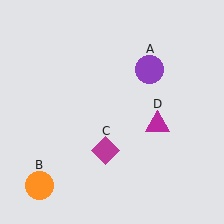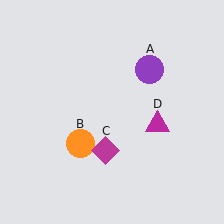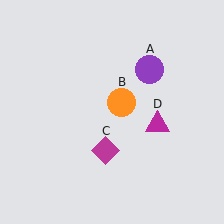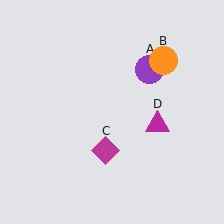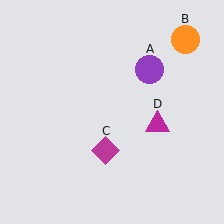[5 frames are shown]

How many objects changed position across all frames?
1 object changed position: orange circle (object B).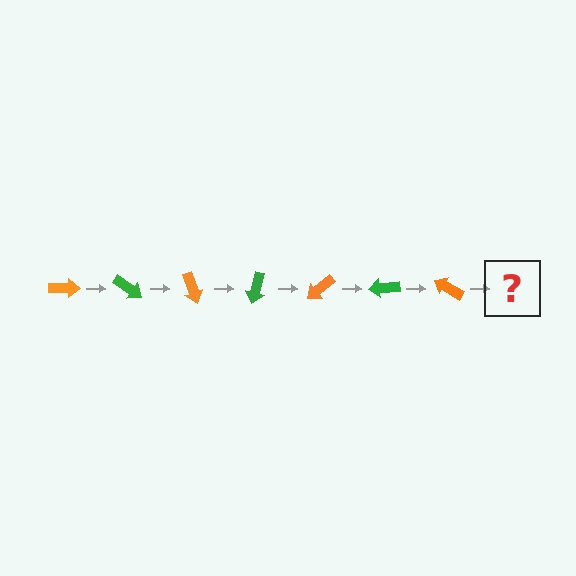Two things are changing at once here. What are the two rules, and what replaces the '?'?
The two rules are that it rotates 35 degrees each step and the color cycles through orange and green. The '?' should be a green arrow, rotated 245 degrees from the start.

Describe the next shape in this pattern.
It should be a green arrow, rotated 245 degrees from the start.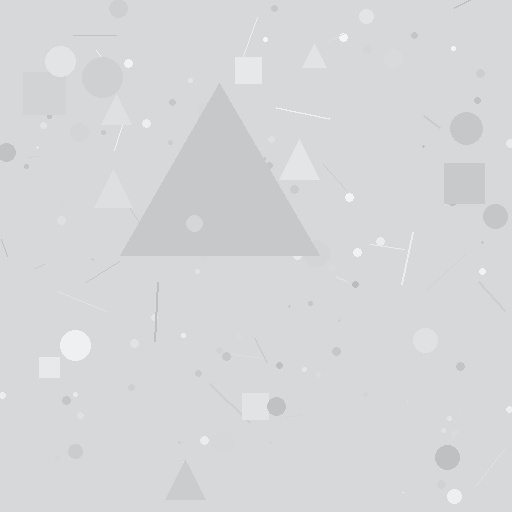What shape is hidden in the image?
A triangle is hidden in the image.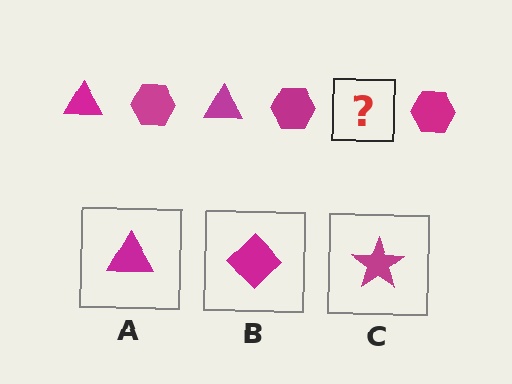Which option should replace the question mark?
Option A.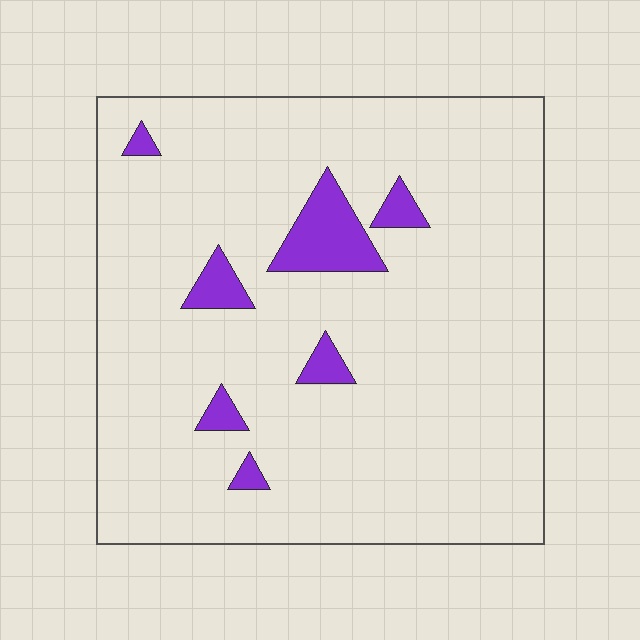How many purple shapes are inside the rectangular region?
7.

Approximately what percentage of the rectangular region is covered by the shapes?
Approximately 10%.